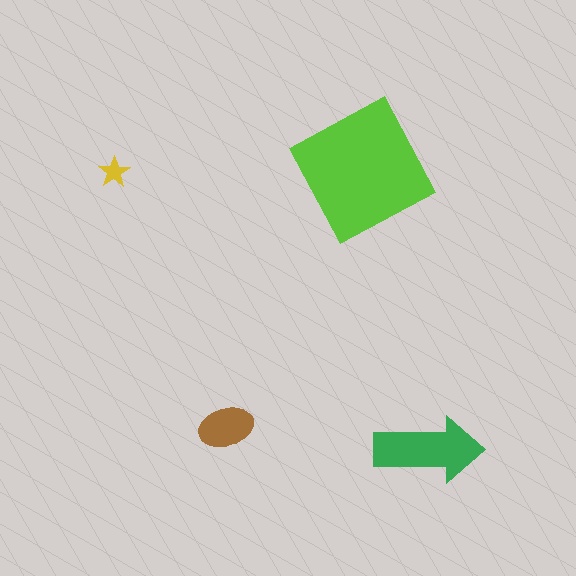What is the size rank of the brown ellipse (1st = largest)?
3rd.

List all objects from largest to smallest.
The lime square, the green arrow, the brown ellipse, the yellow star.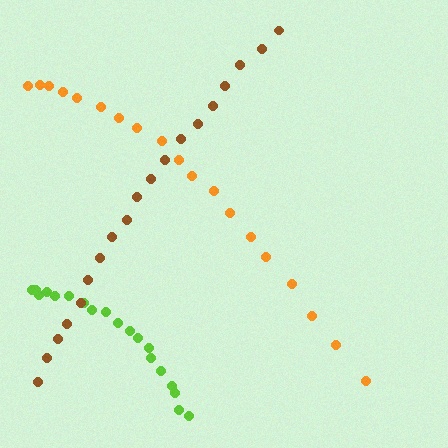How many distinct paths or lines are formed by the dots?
There are 3 distinct paths.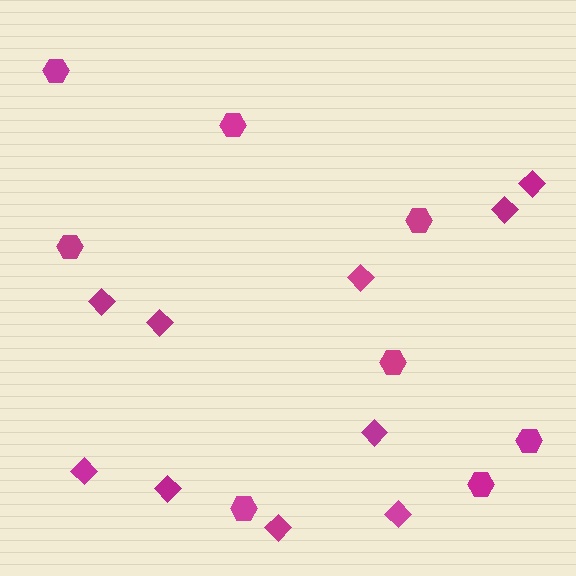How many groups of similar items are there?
There are 2 groups: one group of diamonds (10) and one group of hexagons (8).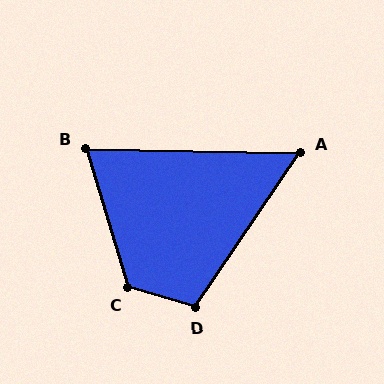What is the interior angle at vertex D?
Approximately 108 degrees (obtuse).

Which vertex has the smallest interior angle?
A, at approximately 57 degrees.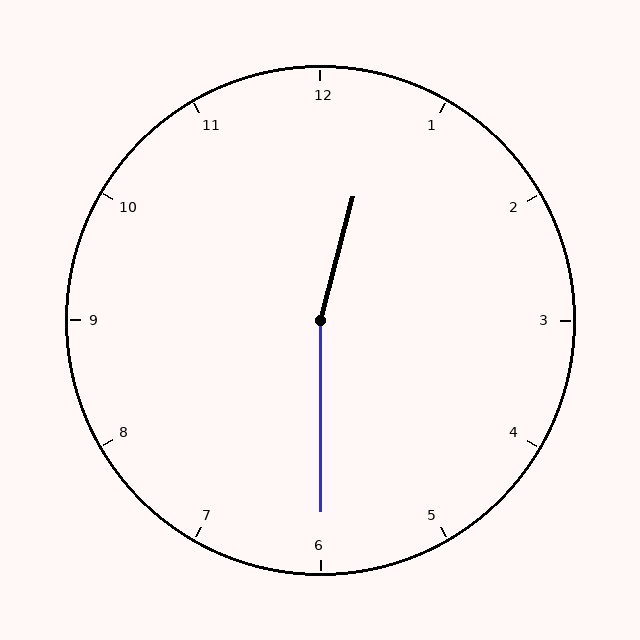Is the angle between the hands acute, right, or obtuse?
It is obtuse.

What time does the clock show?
12:30.